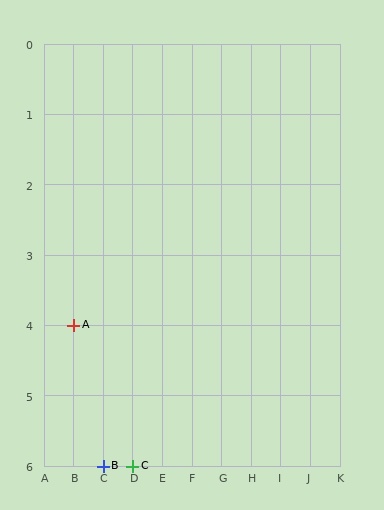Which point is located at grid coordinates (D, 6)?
Point C is at (D, 6).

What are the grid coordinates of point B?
Point B is at grid coordinates (C, 6).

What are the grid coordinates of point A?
Point A is at grid coordinates (B, 4).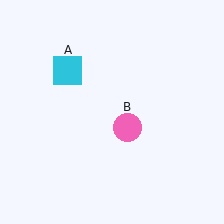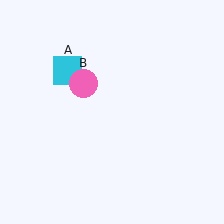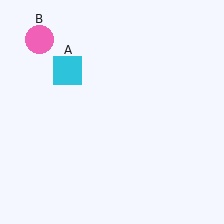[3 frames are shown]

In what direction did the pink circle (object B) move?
The pink circle (object B) moved up and to the left.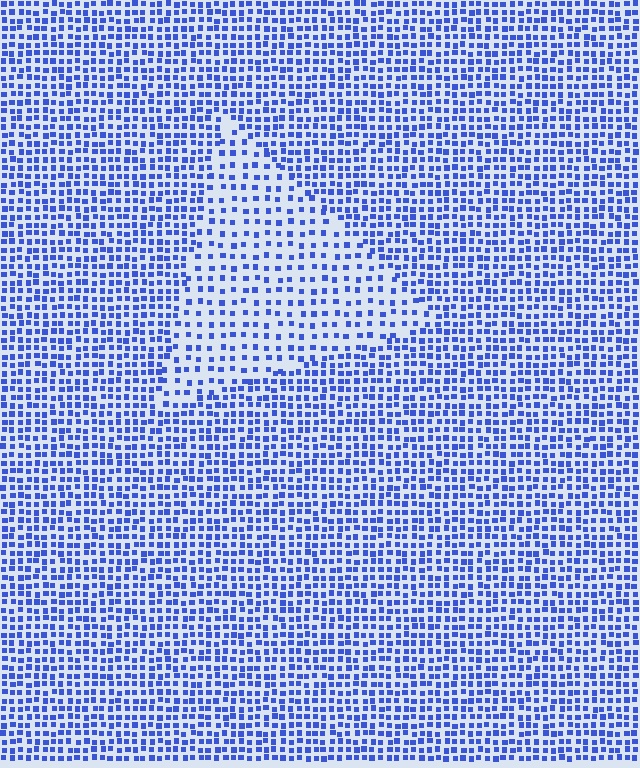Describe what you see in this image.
The image contains small blue elements arranged at two different densities. A triangle-shaped region is visible where the elements are less densely packed than the surrounding area.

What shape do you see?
I see a triangle.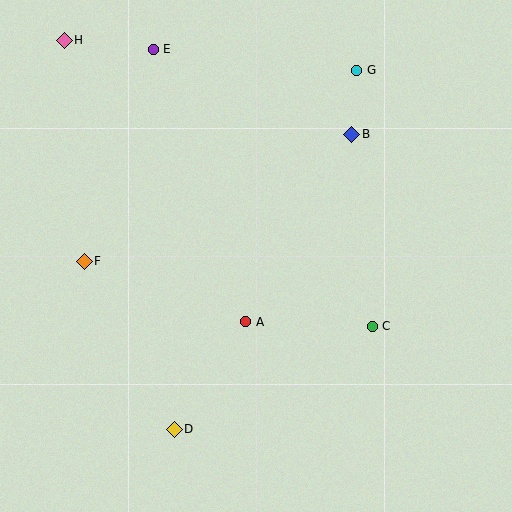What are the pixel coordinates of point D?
Point D is at (174, 429).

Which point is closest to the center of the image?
Point A at (246, 322) is closest to the center.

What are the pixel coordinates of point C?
Point C is at (372, 326).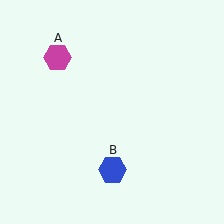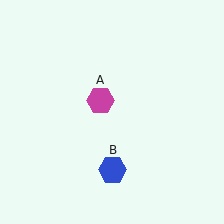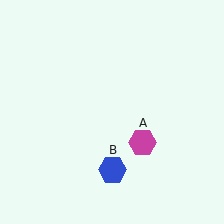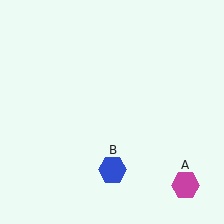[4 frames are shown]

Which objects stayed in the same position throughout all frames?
Blue hexagon (object B) remained stationary.